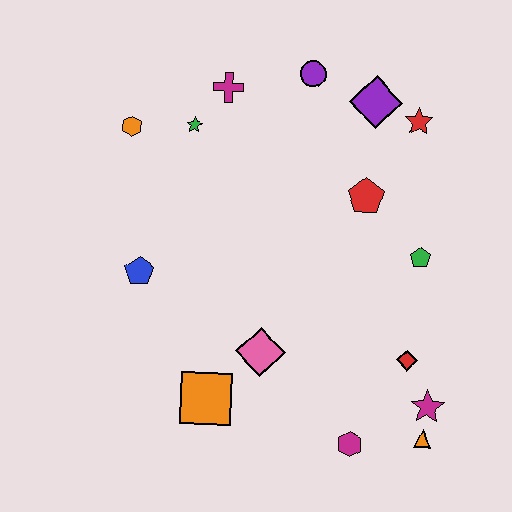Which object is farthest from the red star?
The orange square is farthest from the red star.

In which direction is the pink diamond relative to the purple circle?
The pink diamond is below the purple circle.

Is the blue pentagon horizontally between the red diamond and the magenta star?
No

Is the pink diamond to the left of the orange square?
No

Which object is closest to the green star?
The magenta cross is closest to the green star.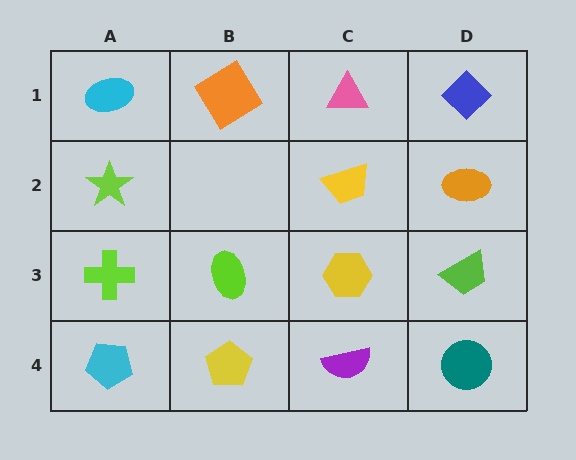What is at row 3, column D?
A lime trapezoid.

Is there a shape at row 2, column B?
No, that cell is empty.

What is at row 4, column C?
A purple semicircle.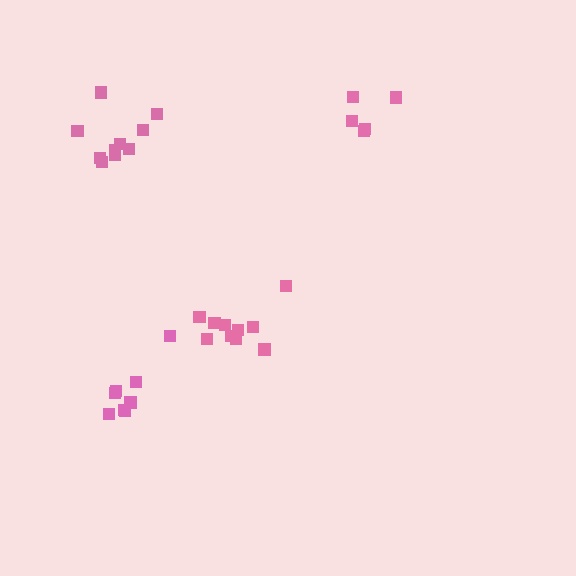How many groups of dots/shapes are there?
There are 4 groups.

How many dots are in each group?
Group 1: 8 dots, Group 2: 10 dots, Group 3: 5 dots, Group 4: 10 dots (33 total).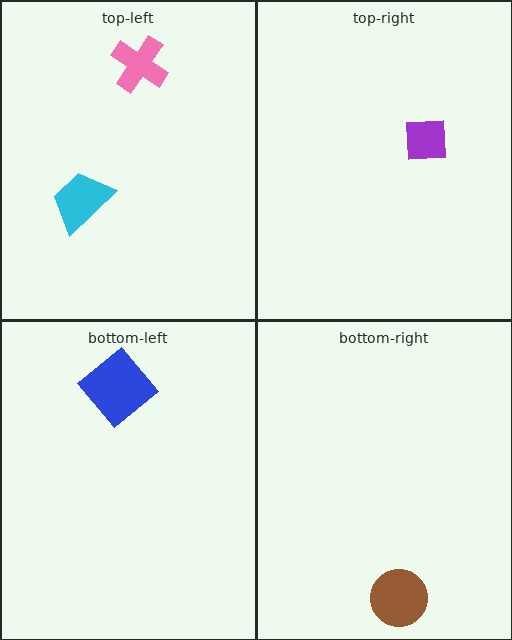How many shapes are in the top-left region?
2.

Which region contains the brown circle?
The bottom-right region.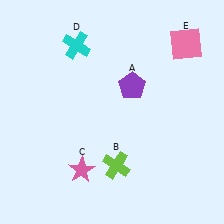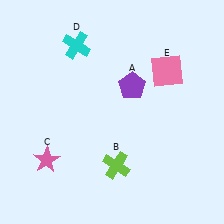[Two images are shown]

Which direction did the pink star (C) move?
The pink star (C) moved left.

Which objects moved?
The objects that moved are: the pink star (C), the pink square (E).